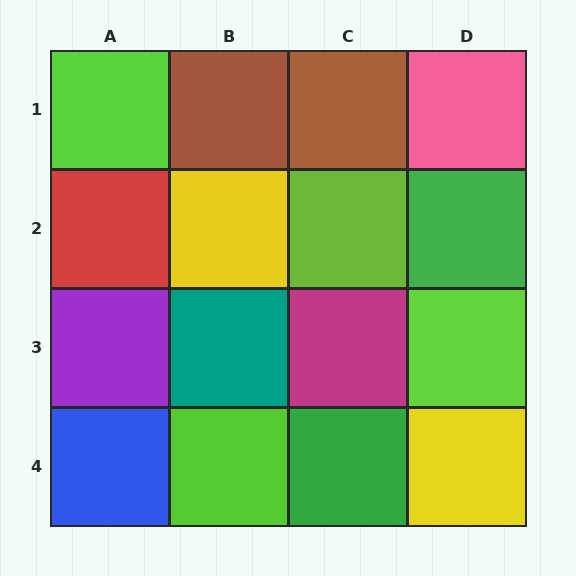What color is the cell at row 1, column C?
Brown.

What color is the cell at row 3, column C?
Magenta.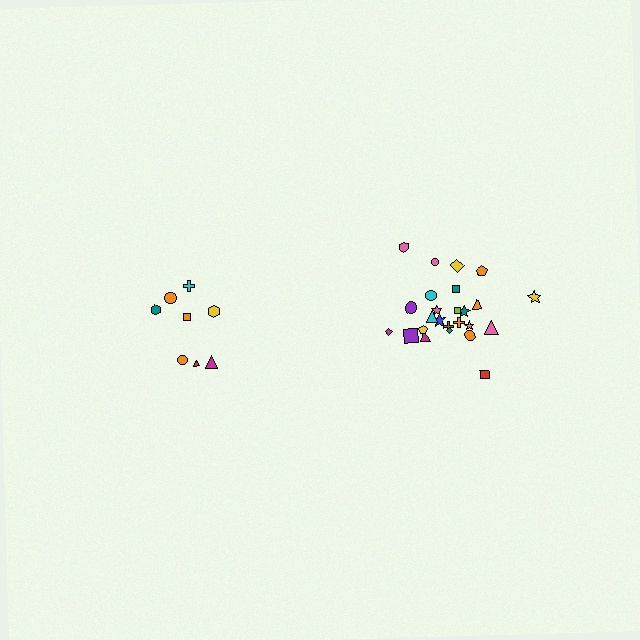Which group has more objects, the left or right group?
The right group.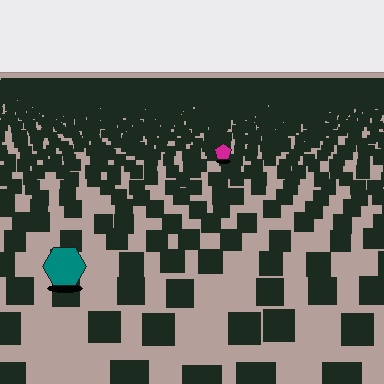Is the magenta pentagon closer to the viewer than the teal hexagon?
No. The teal hexagon is closer — you can tell from the texture gradient: the ground texture is coarser near it.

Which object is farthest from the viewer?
The magenta pentagon is farthest from the viewer. It appears smaller and the ground texture around it is denser.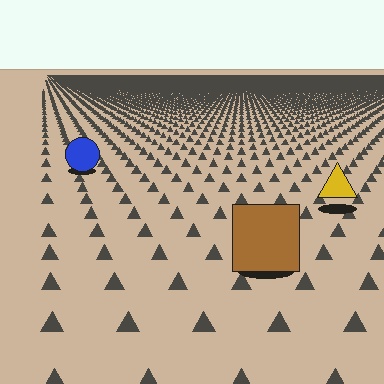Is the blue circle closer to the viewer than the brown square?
No. The brown square is closer — you can tell from the texture gradient: the ground texture is coarser near it.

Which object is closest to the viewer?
The brown square is closest. The texture marks near it are larger and more spread out.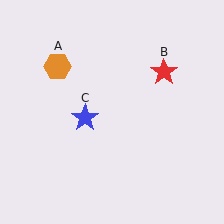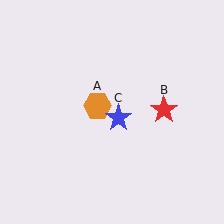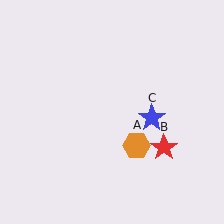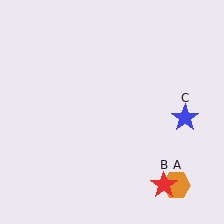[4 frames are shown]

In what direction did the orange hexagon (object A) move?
The orange hexagon (object A) moved down and to the right.